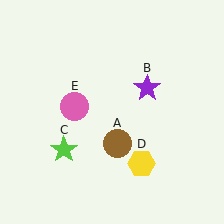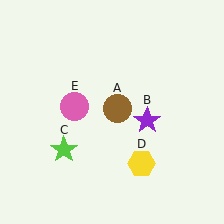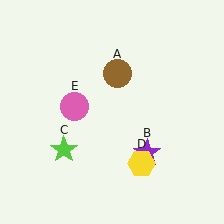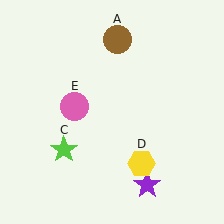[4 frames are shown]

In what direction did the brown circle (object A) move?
The brown circle (object A) moved up.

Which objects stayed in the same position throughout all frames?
Lime star (object C) and yellow hexagon (object D) and pink circle (object E) remained stationary.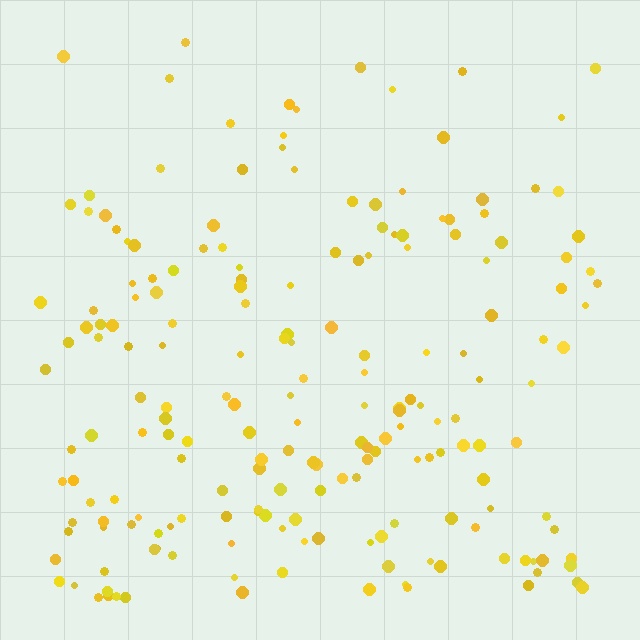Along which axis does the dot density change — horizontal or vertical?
Vertical.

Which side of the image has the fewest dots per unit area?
The top.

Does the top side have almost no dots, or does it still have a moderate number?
Still a moderate number, just noticeably fewer than the bottom.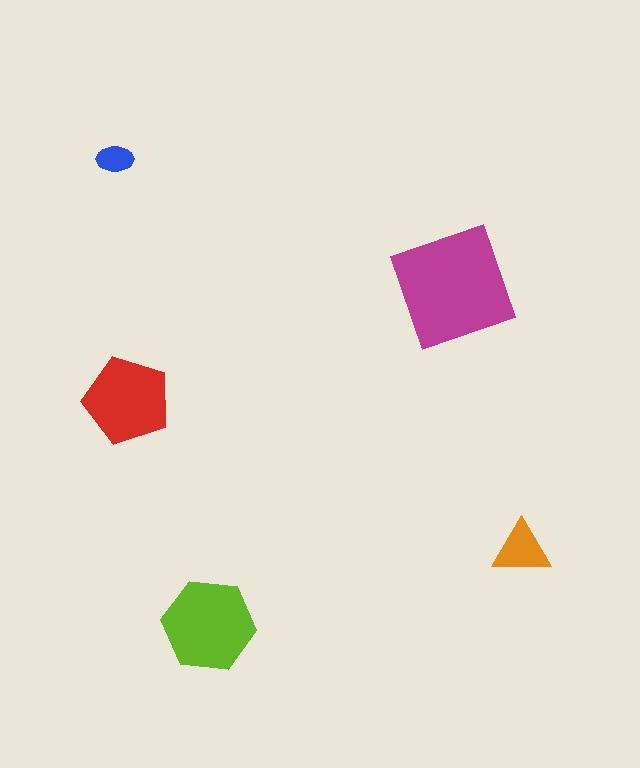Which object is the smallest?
The blue ellipse.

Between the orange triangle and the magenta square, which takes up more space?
The magenta square.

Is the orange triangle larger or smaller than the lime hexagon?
Smaller.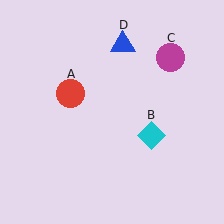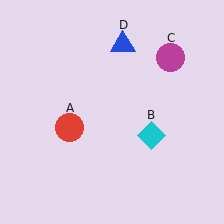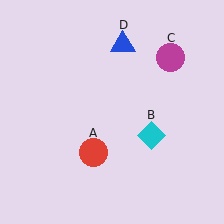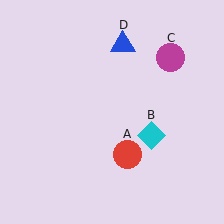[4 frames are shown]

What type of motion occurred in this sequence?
The red circle (object A) rotated counterclockwise around the center of the scene.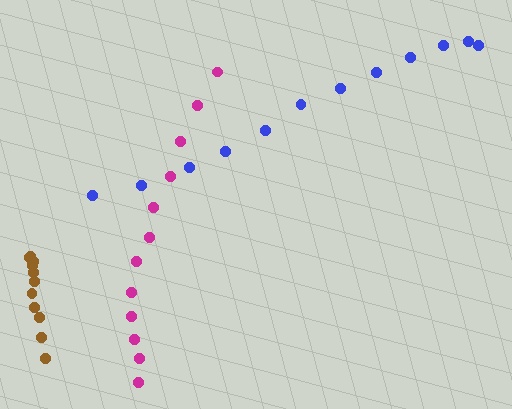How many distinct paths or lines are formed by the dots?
There are 3 distinct paths.